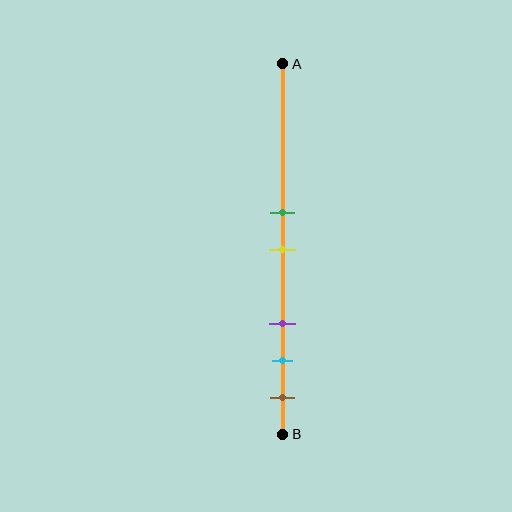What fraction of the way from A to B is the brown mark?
The brown mark is approximately 90% (0.9) of the way from A to B.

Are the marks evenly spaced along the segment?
No, the marks are not evenly spaced.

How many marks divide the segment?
There are 5 marks dividing the segment.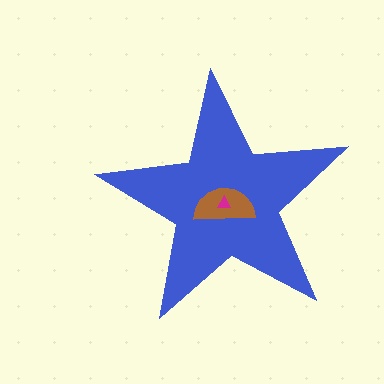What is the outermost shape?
The blue star.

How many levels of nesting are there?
3.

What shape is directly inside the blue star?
The brown semicircle.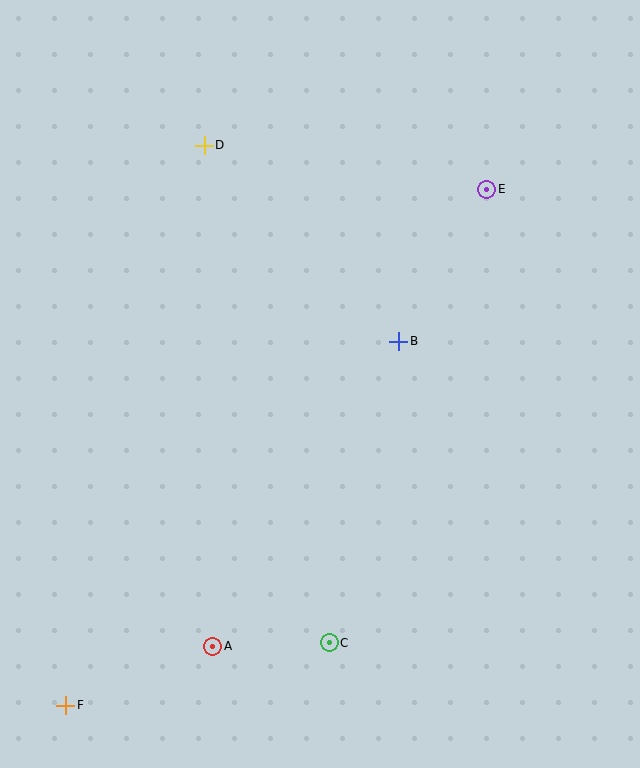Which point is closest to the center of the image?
Point B at (399, 341) is closest to the center.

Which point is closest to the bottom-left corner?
Point F is closest to the bottom-left corner.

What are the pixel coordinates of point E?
Point E is at (487, 189).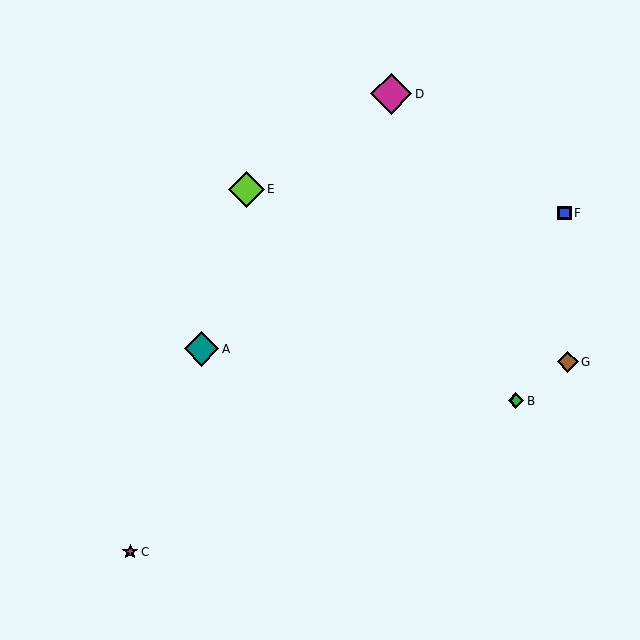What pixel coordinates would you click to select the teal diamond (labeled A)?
Click at (202, 349) to select the teal diamond A.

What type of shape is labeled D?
Shape D is a magenta diamond.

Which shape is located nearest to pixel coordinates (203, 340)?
The teal diamond (labeled A) at (202, 349) is nearest to that location.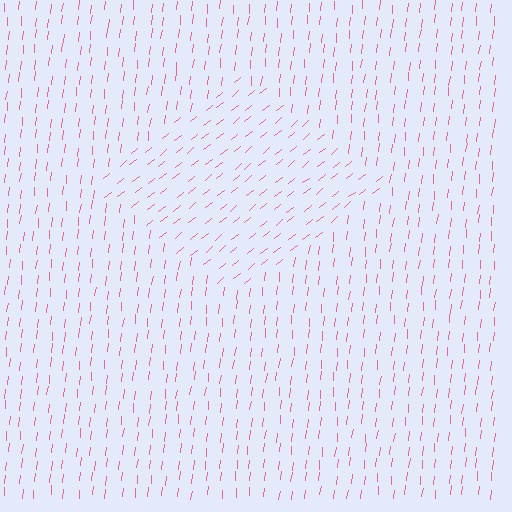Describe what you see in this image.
The image is filled with small pink line segments. A diamond region in the image has lines oriented differently from the surrounding lines, creating a visible texture boundary.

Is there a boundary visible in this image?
Yes, there is a texture boundary formed by a change in line orientation.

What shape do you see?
I see a diamond.